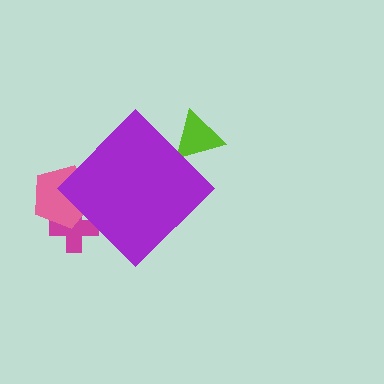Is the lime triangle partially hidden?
Yes, the lime triangle is partially hidden behind the purple diamond.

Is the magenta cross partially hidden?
Yes, the magenta cross is partially hidden behind the purple diamond.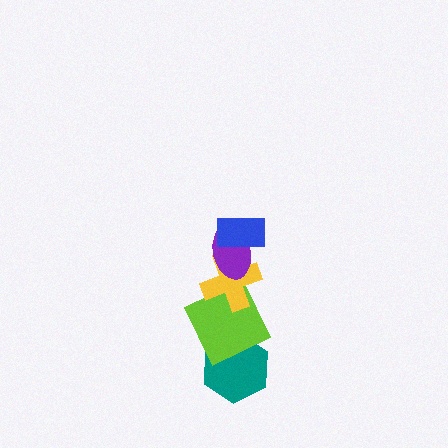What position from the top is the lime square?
The lime square is 4th from the top.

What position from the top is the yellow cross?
The yellow cross is 3rd from the top.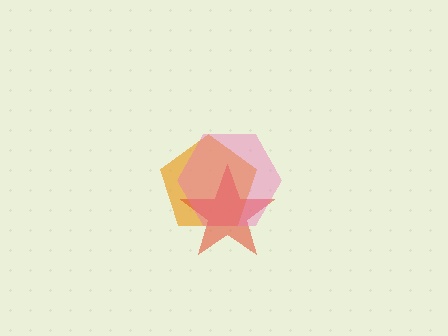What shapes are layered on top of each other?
The layered shapes are: an orange pentagon, a red star, a pink hexagon.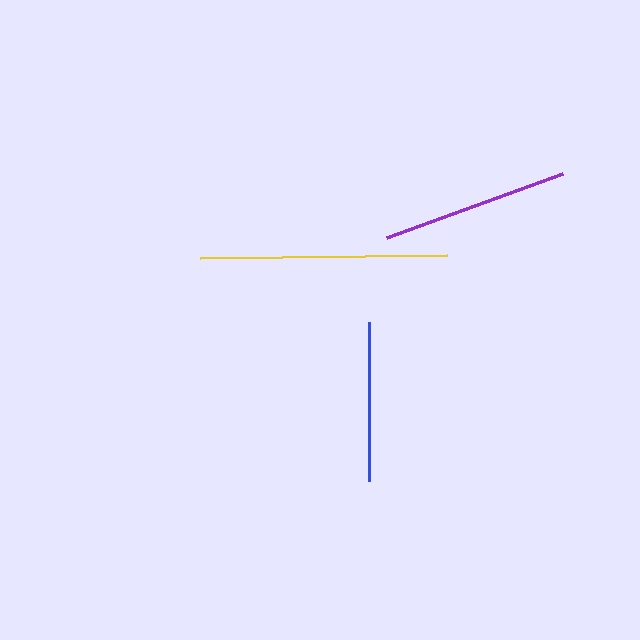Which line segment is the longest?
The yellow line is the longest at approximately 247 pixels.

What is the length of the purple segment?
The purple segment is approximately 187 pixels long.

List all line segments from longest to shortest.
From longest to shortest: yellow, purple, blue.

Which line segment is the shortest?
The blue line is the shortest at approximately 159 pixels.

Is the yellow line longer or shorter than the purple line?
The yellow line is longer than the purple line.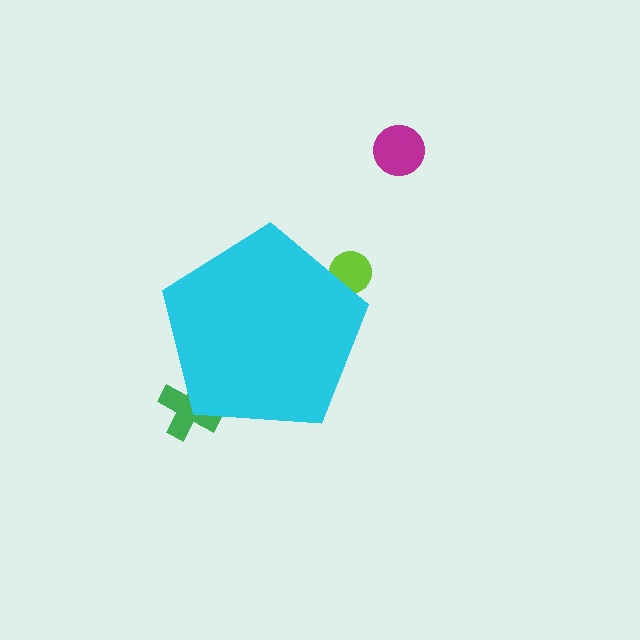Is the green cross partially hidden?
Yes, the green cross is partially hidden behind the cyan pentagon.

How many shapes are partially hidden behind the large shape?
2 shapes are partially hidden.